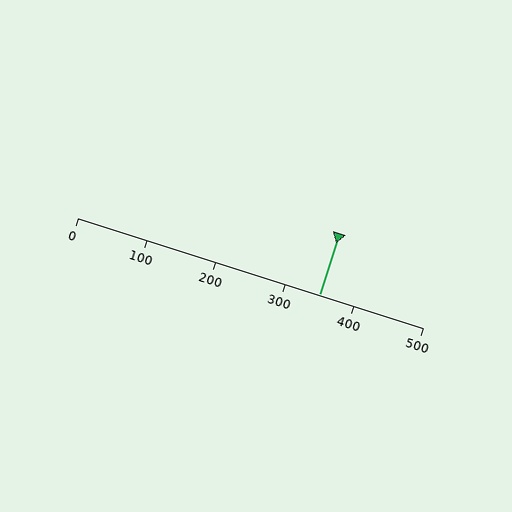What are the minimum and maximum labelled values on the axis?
The axis runs from 0 to 500.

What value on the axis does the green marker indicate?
The marker indicates approximately 350.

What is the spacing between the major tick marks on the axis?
The major ticks are spaced 100 apart.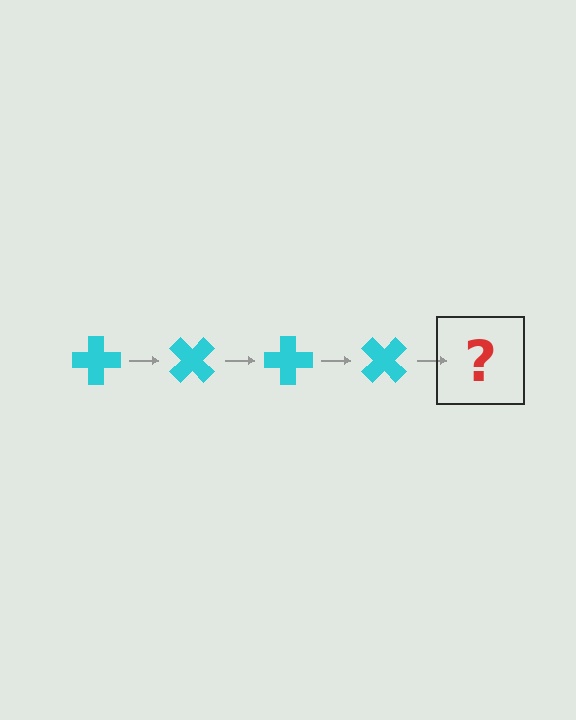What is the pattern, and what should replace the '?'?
The pattern is that the cross rotates 45 degrees each step. The '?' should be a cyan cross rotated 180 degrees.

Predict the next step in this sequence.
The next step is a cyan cross rotated 180 degrees.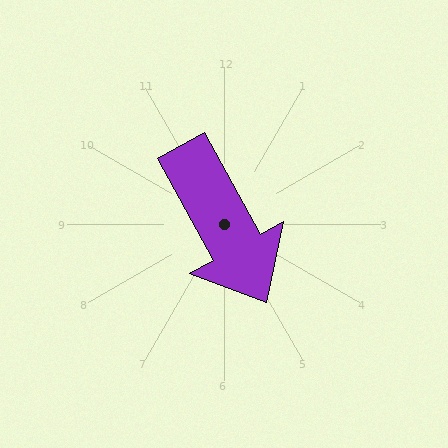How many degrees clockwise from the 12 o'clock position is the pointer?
Approximately 151 degrees.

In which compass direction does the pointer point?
Southeast.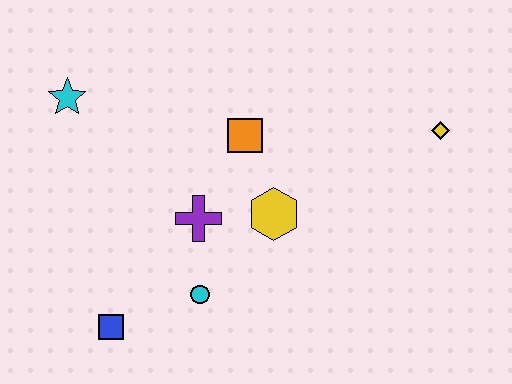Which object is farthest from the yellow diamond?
The blue square is farthest from the yellow diamond.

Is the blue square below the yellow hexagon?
Yes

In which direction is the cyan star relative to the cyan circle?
The cyan star is above the cyan circle.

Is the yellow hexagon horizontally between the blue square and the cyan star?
No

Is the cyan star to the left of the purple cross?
Yes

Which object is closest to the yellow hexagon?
The purple cross is closest to the yellow hexagon.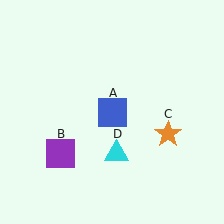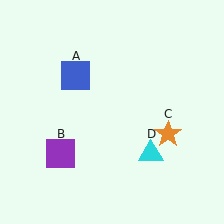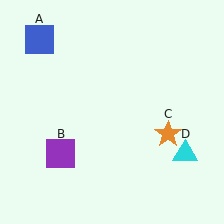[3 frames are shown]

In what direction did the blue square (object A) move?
The blue square (object A) moved up and to the left.